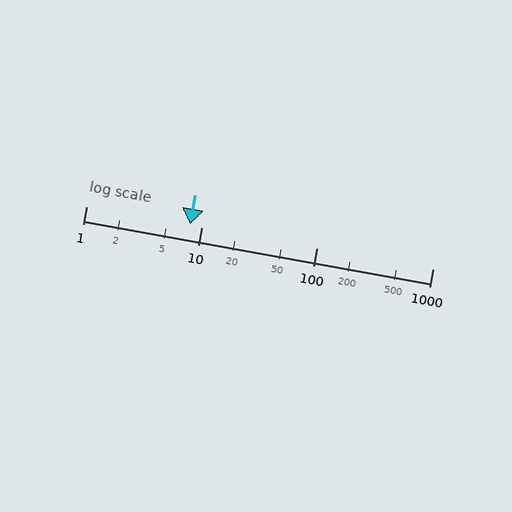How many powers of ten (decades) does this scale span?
The scale spans 3 decades, from 1 to 1000.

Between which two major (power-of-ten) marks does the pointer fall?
The pointer is between 1 and 10.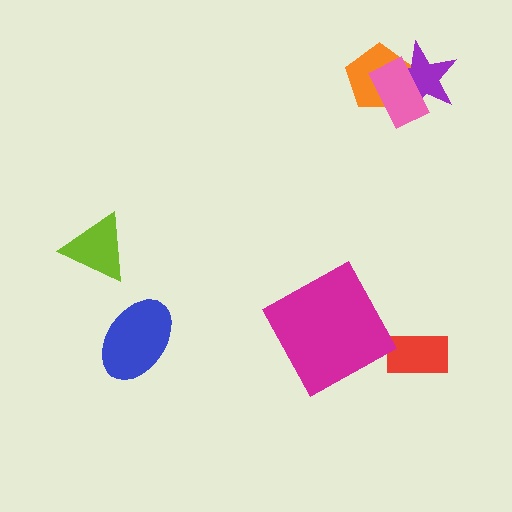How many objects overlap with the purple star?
2 objects overlap with the purple star.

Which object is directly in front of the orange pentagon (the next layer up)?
The purple star is directly in front of the orange pentagon.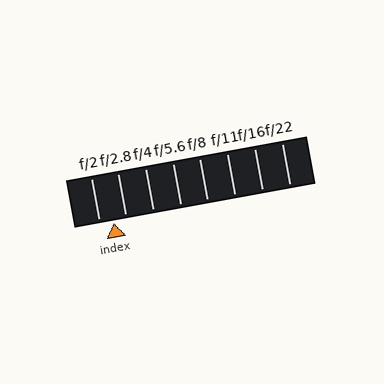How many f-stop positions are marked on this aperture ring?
There are 8 f-stop positions marked.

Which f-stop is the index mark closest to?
The index mark is closest to f/2.8.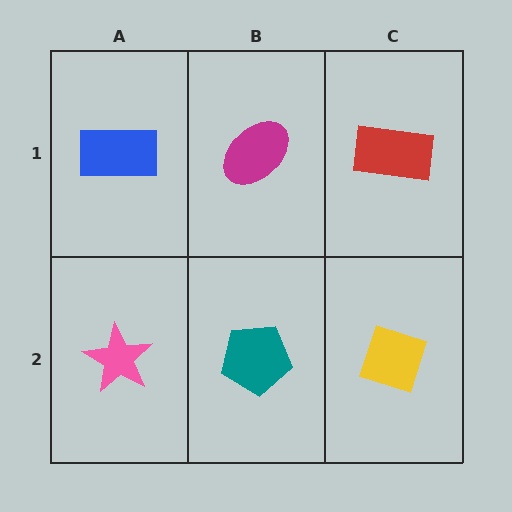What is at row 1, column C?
A red rectangle.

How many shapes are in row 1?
3 shapes.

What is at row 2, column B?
A teal pentagon.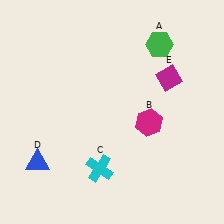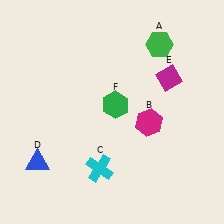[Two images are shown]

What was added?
A green hexagon (F) was added in Image 2.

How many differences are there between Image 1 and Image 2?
There is 1 difference between the two images.